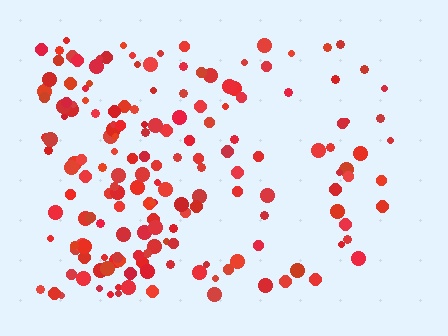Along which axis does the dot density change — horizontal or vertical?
Horizontal.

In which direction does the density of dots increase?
From right to left, with the left side densest.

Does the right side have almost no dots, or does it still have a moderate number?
Still a moderate number, just noticeably fewer than the left.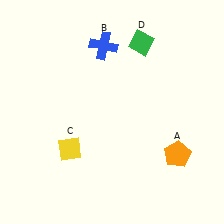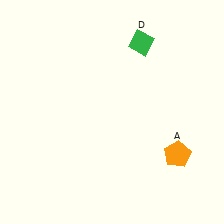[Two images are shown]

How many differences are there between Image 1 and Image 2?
There are 2 differences between the two images.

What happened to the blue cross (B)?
The blue cross (B) was removed in Image 2. It was in the top-left area of Image 1.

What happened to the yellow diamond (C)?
The yellow diamond (C) was removed in Image 2. It was in the bottom-left area of Image 1.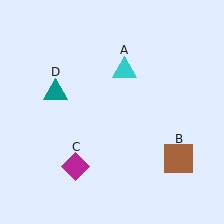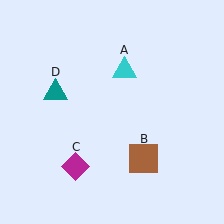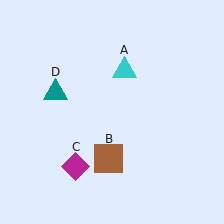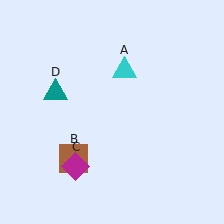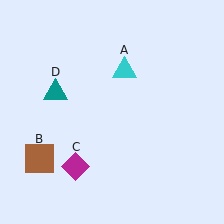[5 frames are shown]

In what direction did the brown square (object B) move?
The brown square (object B) moved left.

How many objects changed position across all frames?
1 object changed position: brown square (object B).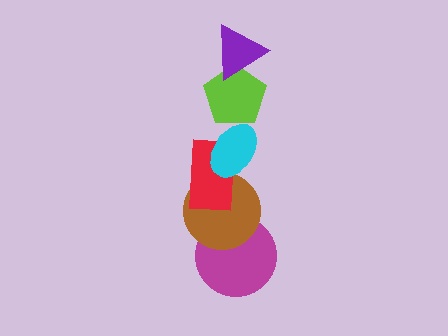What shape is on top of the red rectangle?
The cyan ellipse is on top of the red rectangle.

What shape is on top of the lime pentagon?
The purple triangle is on top of the lime pentagon.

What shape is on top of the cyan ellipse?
The lime pentagon is on top of the cyan ellipse.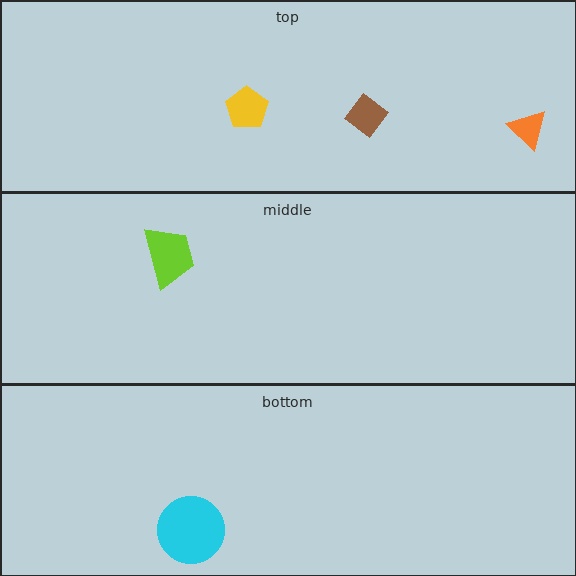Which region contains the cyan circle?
The bottom region.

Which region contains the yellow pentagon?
The top region.